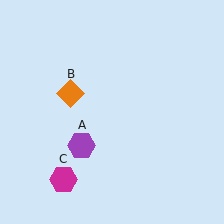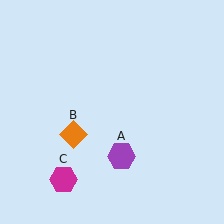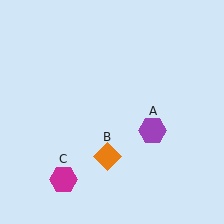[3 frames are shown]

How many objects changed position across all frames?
2 objects changed position: purple hexagon (object A), orange diamond (object B).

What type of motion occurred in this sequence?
The purple hexagon (object A), orange diamond (object B) rotated counterclockwise around the center of the scene.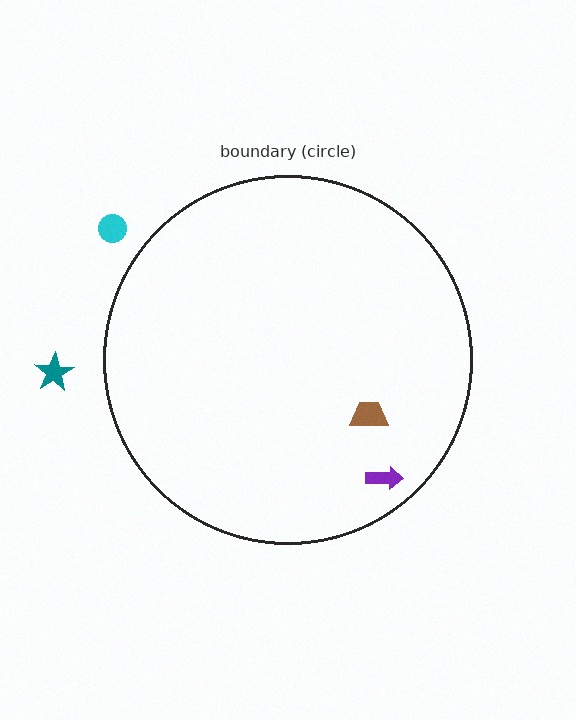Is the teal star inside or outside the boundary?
Outside.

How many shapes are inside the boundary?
2 inside, 2 outside.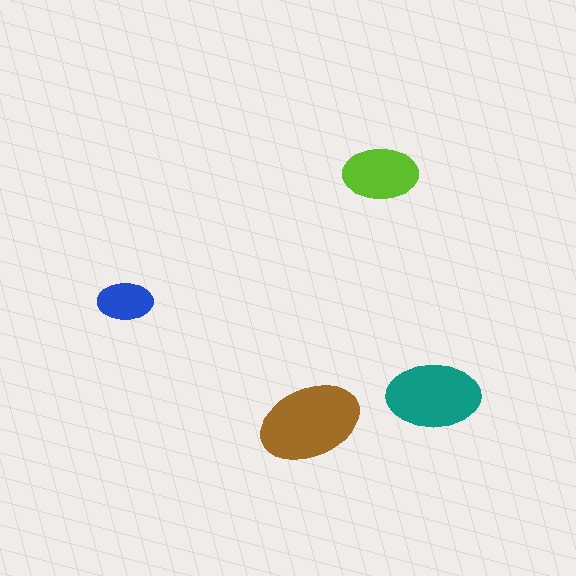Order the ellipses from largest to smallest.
the brown one, the teal one, the lime one, the blue one.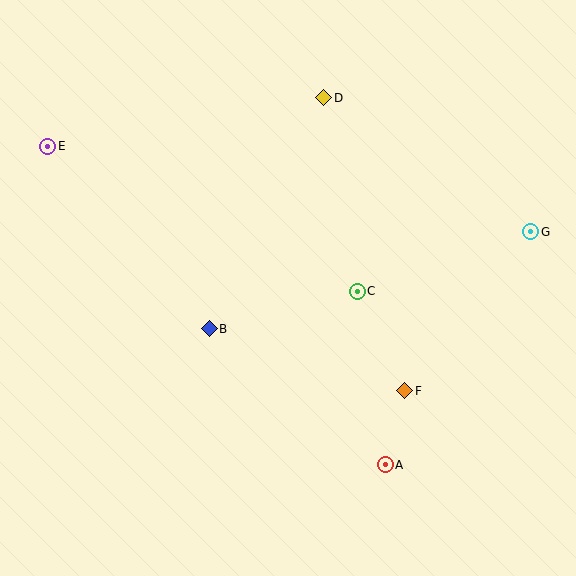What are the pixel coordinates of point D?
Point D is at (324, 98).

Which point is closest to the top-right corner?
Point G is closest to the top-right corner.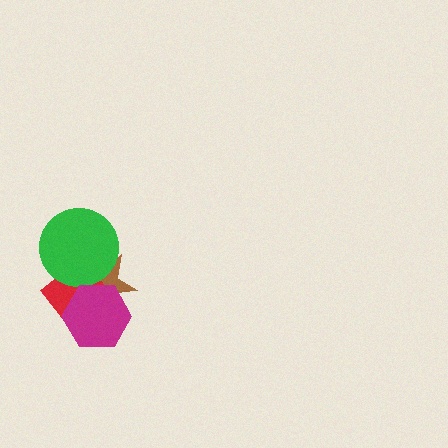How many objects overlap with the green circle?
2 objects overlap with the green circle.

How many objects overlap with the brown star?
3 objects overlap with the brown star.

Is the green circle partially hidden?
No, no other shape covers it.